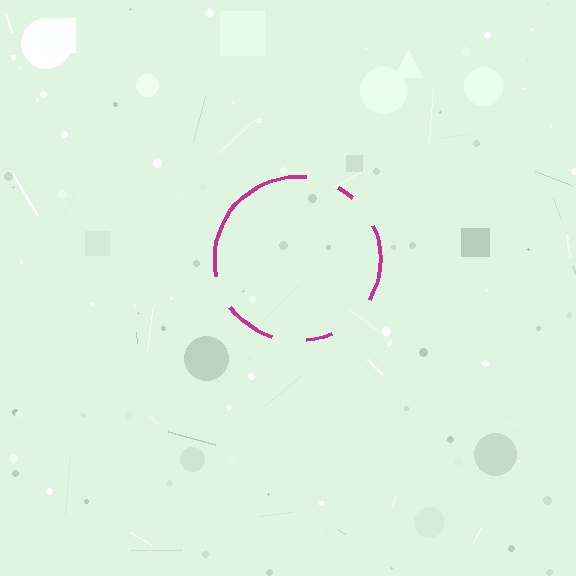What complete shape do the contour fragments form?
The contour fragments form a circle.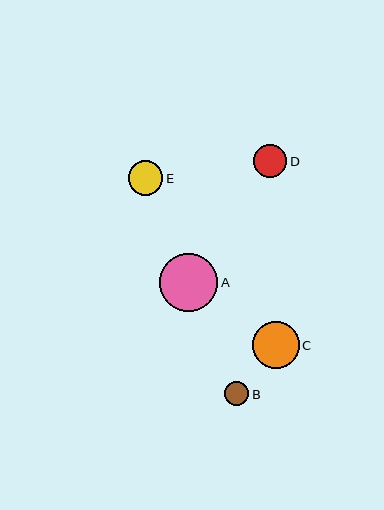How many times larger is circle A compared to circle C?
Circle A is approximately 1.3 times the size of circle C.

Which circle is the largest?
Circle A is the largest with a size of approximately 58 pixels.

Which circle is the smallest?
Circle B is the smallest with a size of approximately 24 pixels.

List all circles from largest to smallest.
From largest to smallest: A, C, E, D, B.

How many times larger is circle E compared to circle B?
Circle E is approximately 1.5 times the size of circle B.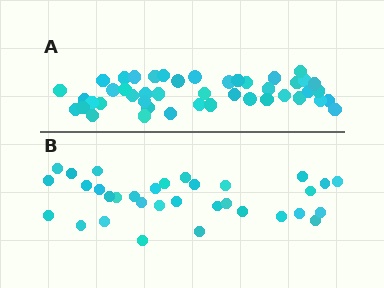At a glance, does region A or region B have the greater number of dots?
Region A (the top region) has more dots.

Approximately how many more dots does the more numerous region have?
Region A has roughly 12 or so more dots than region B.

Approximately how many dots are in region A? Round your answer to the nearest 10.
About 40 dots. (The exact count is 45, which rounds to 40.)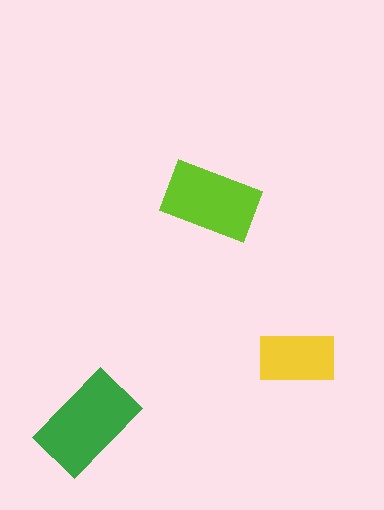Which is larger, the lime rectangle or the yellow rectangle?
The lime one.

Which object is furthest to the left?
The green rectangle is leftmost.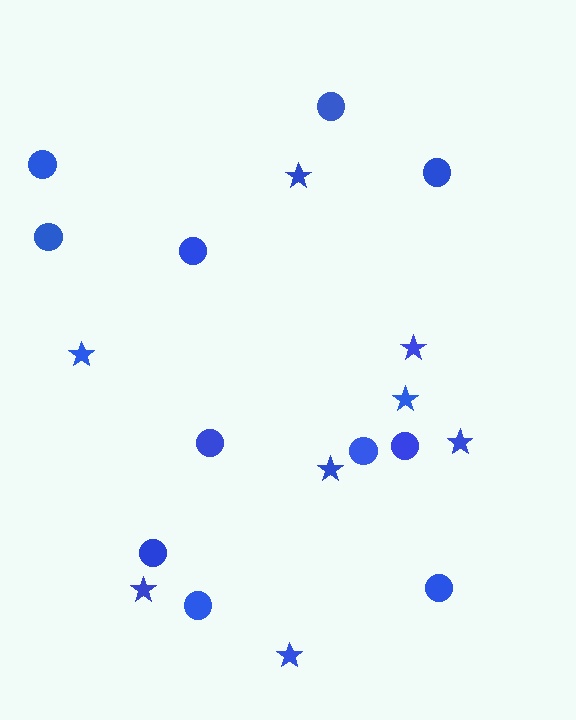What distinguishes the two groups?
There are 2 groups: one group of stars (8) and one group of circles (11).